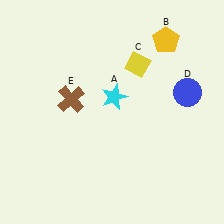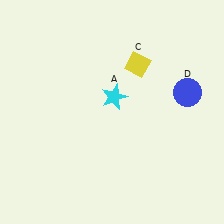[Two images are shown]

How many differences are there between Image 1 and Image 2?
There are 2 differences between the two images.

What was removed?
The yellow pentagon (B), the brown cross (E) were removed in Image 2.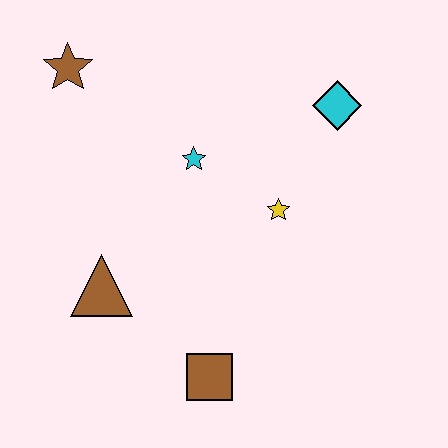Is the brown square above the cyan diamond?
No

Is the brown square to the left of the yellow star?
Yes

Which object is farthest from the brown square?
The brown star is farthest from the brown square.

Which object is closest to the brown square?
The brown triangle is closest to the brown square.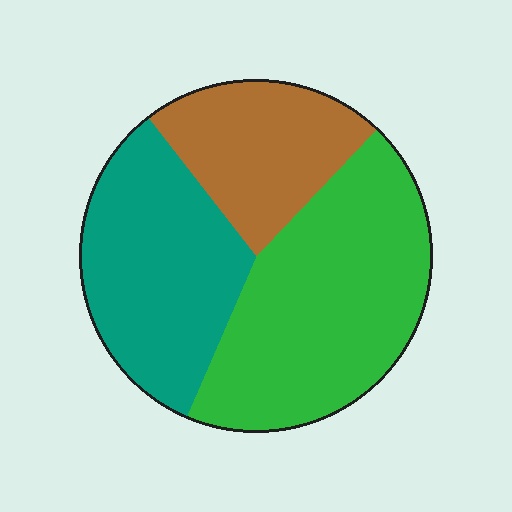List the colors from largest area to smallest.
From largest to smallest: green, teal, brown.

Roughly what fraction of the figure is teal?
Teal takes up about one third (1/3) of the figure.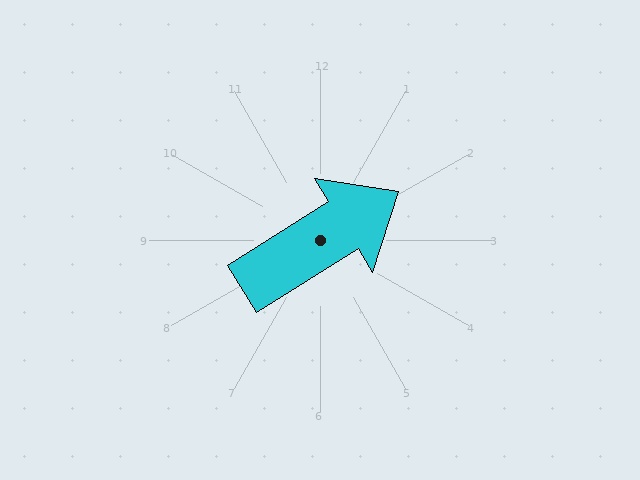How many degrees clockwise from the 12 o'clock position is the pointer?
Approximately 58 degrees.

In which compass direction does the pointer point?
Northeast.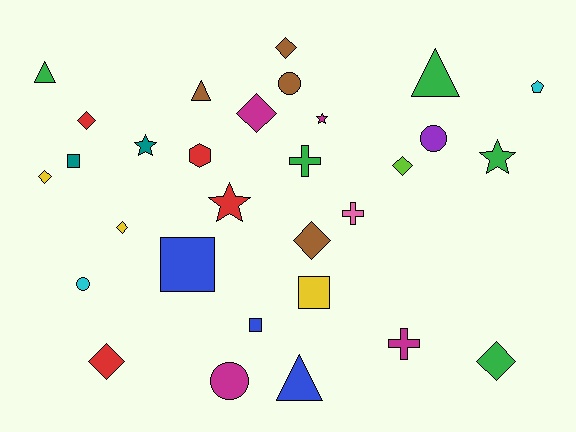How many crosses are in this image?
There are 3 crosses.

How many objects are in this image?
There are 30 objects.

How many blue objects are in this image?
There are 3 blue objects.